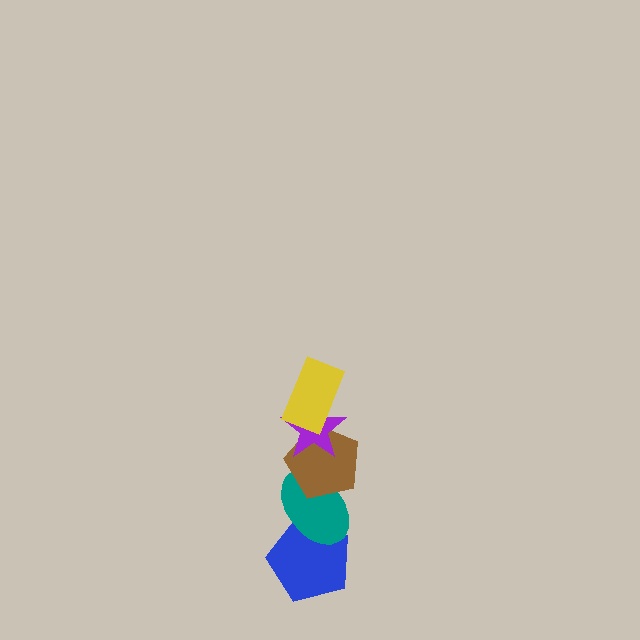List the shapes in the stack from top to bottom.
From top to bottom: the yellow rectangle, the purple star, the brown pentagon, the teal ellipse, the blue pentagon.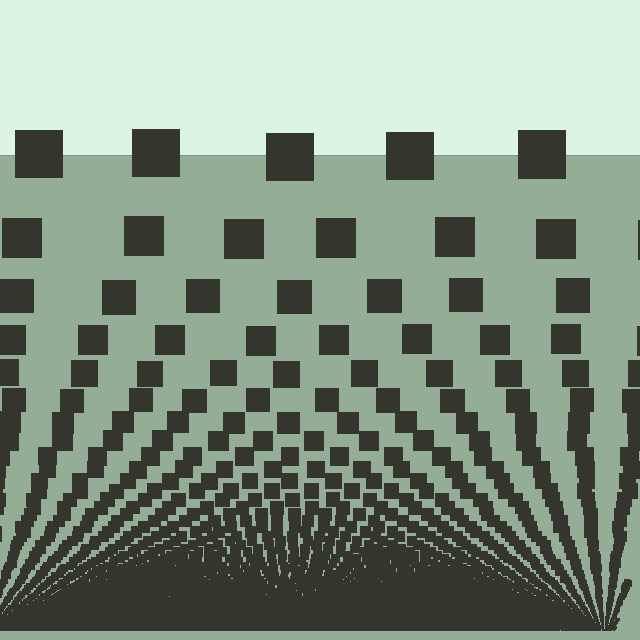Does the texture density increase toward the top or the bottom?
Density increases toward the bottom.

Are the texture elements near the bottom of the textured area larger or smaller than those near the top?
Smaller. The gradient is inverted — elements near the bottom are smaller and denser.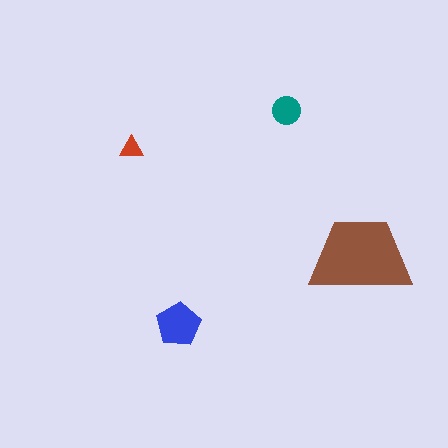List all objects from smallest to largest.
The red triangle, the teal circle, the blue pentagon, the brown trapezoid.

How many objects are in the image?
There are 4 objects in the image.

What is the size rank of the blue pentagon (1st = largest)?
2nd.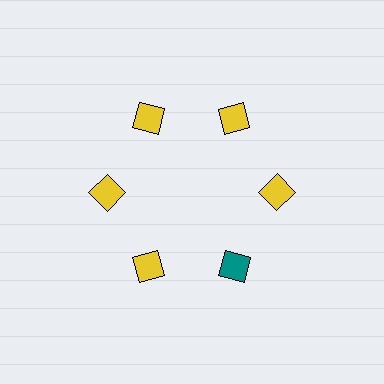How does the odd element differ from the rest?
It has a different color: teal instead of yellow.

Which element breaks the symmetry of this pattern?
The teal square at roughly the 5 o'clock position breaks the symmetry. All other shapes are yellow squares.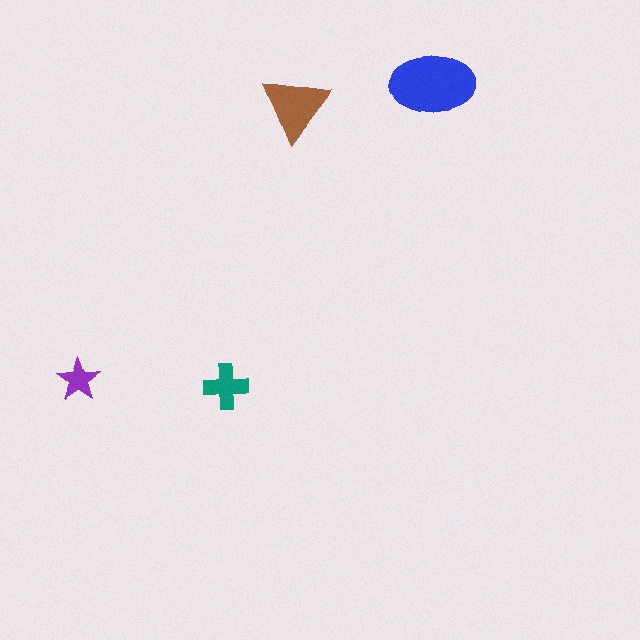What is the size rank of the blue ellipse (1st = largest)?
1st.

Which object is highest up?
The blue ellipse is topmost.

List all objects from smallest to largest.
The purple star, the teal cross, the brown triangle, the blue ellipse.